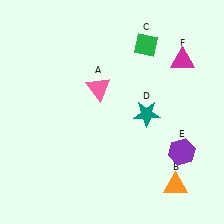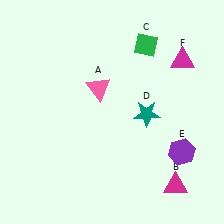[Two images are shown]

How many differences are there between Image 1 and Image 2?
There is 1 difference between the two images.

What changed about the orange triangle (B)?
In Image 1, B is orange. In Image 2, it changed to magenta.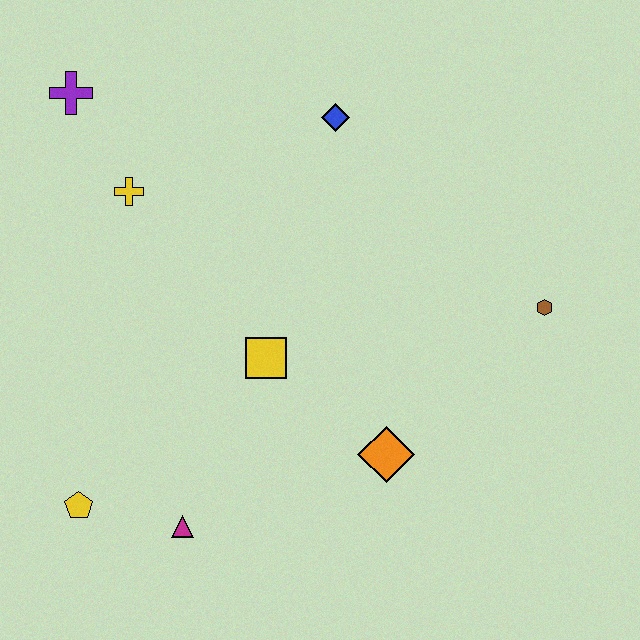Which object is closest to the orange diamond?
The yellow square is closest to the orange diamond.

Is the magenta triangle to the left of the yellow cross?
No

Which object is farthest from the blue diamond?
The yellow pentagon is farthest from the blue diamond.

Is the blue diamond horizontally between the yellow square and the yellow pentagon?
No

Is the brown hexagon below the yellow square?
No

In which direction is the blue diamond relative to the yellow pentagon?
The blue diamond is above the yellow pentagon.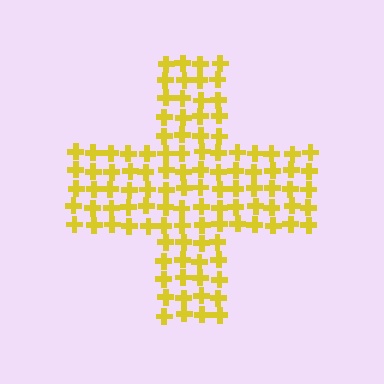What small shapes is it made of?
It is made of small crosses.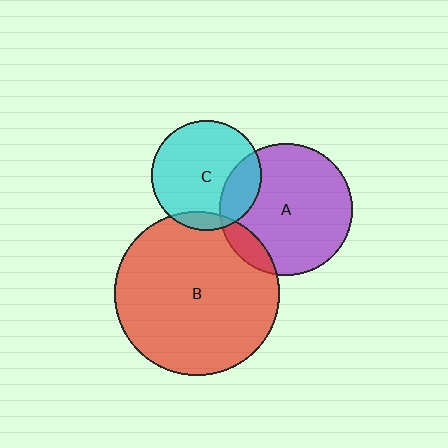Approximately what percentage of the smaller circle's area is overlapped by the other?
Approximately 20%.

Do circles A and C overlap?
Yes.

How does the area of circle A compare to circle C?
Approximately 1.4 times.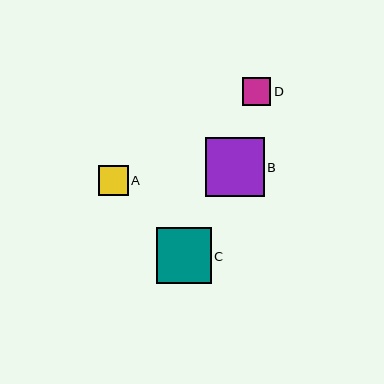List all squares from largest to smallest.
From largest to smallest: B, C, A, D.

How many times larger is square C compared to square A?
Square C is approximately 1.9 times the size of square A.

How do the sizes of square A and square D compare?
Square A and square D are approximately the same size.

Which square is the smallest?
Square D is the smallest with a size of approximately 28 pixels.